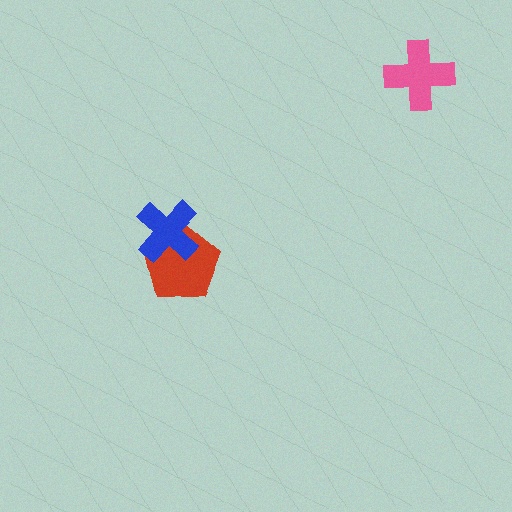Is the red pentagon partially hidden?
Yes, it is partially covered by another shape.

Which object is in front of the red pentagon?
The blue cross is in front of the red pentagon.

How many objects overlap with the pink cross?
0 objects overlap with the pink cross.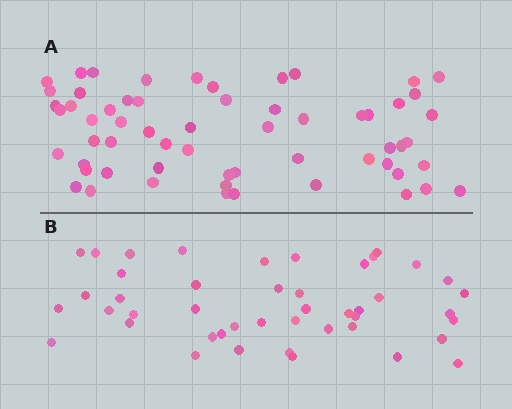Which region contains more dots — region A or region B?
Region A (the top region) has more dots.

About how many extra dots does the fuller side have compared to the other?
Region A has approximately 15 more dots than region B.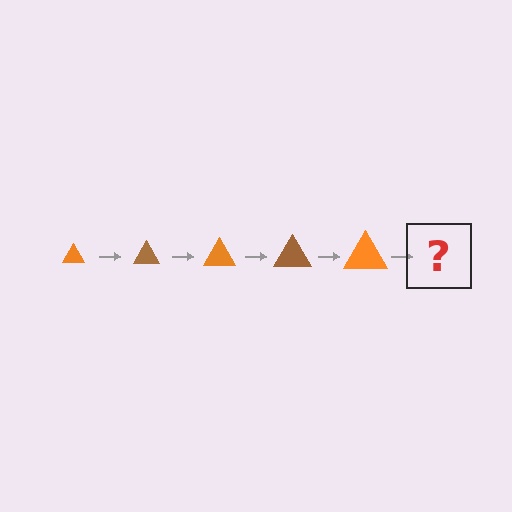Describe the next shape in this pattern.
It should be a brown triangle, larger than the previous one.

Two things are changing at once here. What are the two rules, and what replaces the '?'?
The two rules are that the triangle grows larger each step and the color cycles through orange and brown. The '?' should be a brown triangle, larger than the previous one.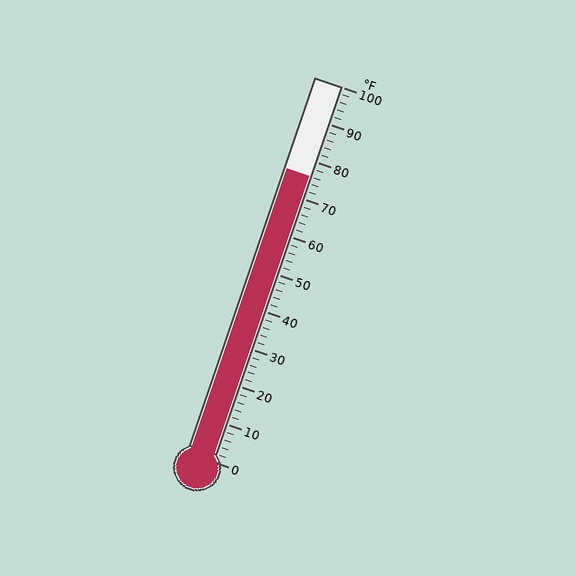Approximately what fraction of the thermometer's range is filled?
The thermometer is filled to approximately 75% of its range.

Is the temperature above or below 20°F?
The temperature is above 20°F.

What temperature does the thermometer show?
The thermometer shows approximately 76°F.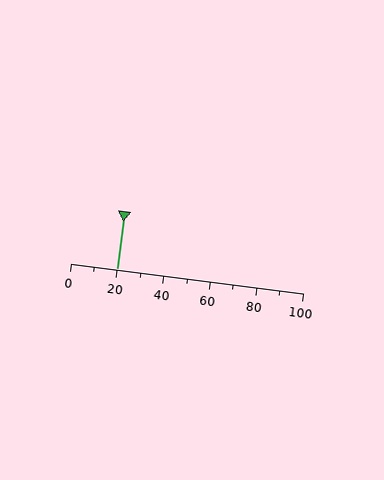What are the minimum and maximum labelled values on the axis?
The axis runs from 0 to 100.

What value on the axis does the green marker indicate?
The marker indicates approximately 20.